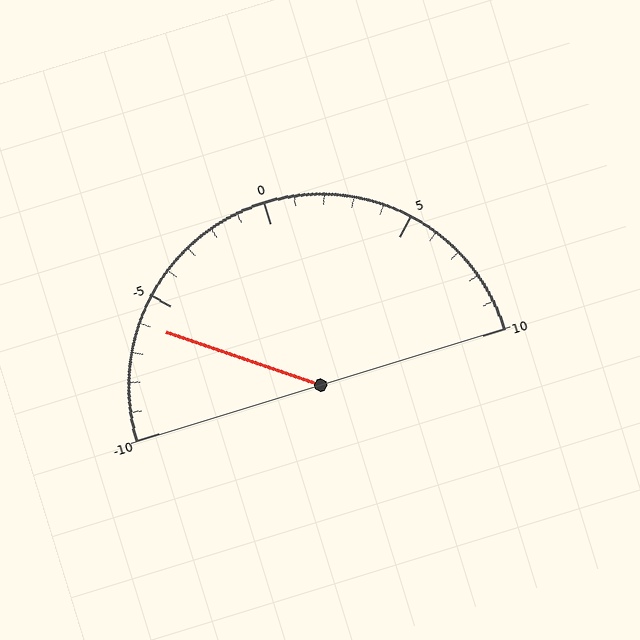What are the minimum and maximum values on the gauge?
The gauge ranges from -10 to 10.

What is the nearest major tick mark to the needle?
The nearest major tick mark is -5.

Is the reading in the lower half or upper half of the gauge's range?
The reading is in the lower half of the range (-10 to 10).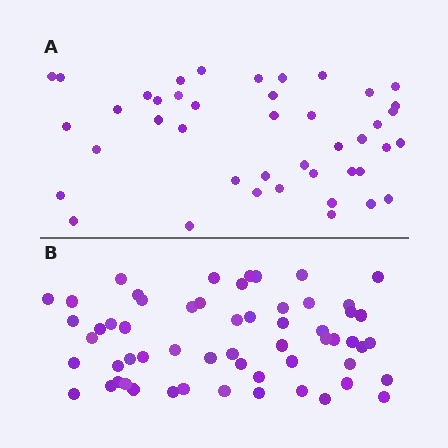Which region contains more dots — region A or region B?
Region B (the bottom region) has more dots.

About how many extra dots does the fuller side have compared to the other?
Region B has approximately 15 more dots than region A.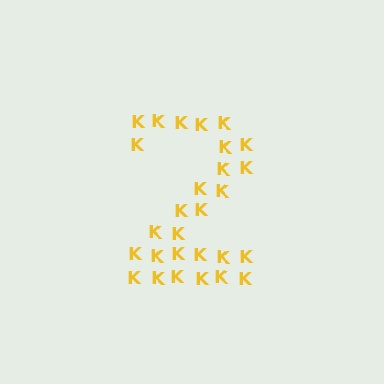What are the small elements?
The small elements are letter K's.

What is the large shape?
The large shape is the digit 2.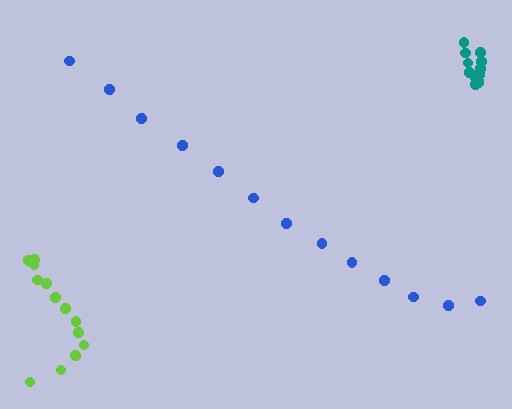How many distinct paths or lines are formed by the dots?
There are 3 distinct paths.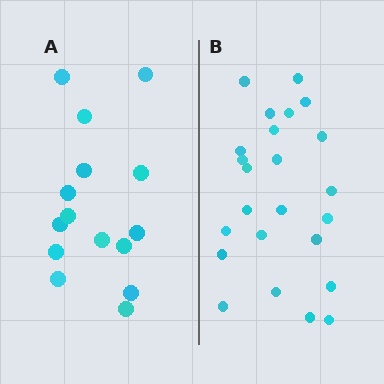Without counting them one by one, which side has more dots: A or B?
Region B (the right region) has more dots.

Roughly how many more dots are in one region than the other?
Region B has roughly 8 or so more dots than region A.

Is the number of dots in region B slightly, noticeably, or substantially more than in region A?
Region B has substantially more. The ratio is roughly 1.6 to 1.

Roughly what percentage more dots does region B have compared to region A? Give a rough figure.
About 60% more.